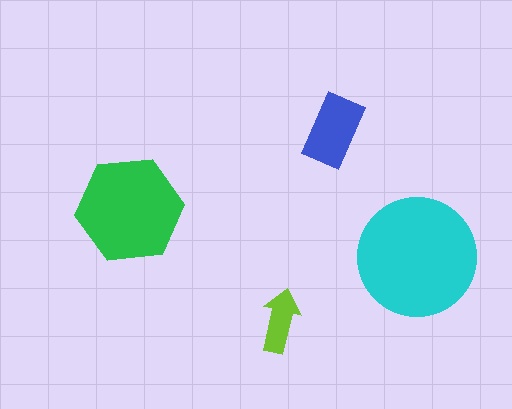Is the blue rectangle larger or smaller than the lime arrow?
Larger.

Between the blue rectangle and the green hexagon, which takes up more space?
The green hexagon.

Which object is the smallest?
The lime arrow.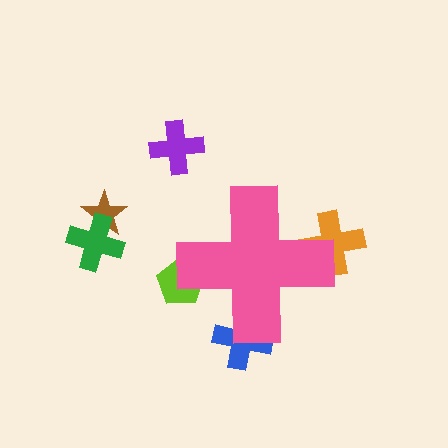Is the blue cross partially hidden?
Yes, the blue cross is partially hidden behind the pink cross.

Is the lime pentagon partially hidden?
Yes, the lime pentagon is partially hidden behind the pink cross.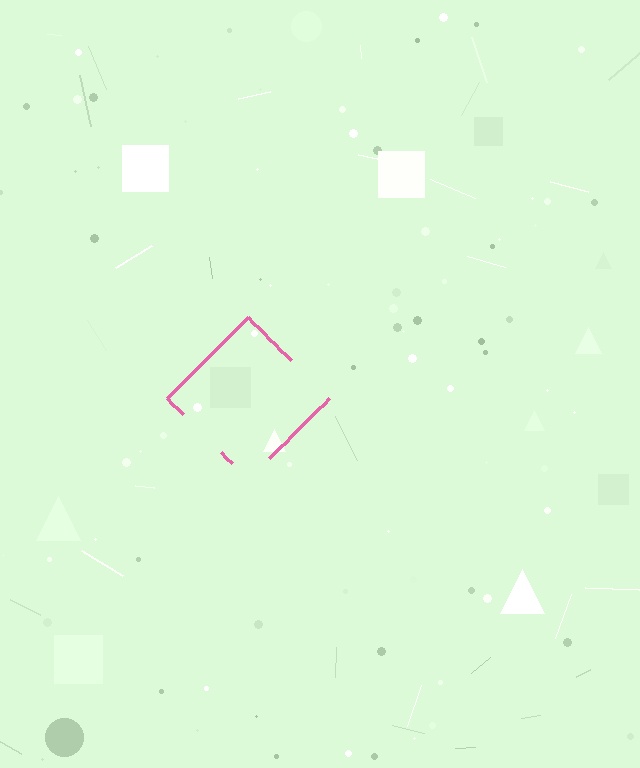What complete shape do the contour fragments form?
The contour fragments form a diamond.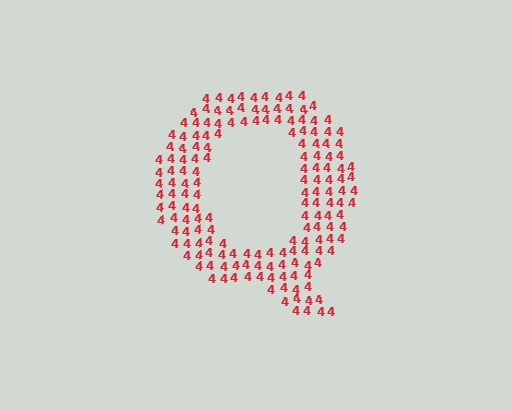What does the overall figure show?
The overall figure shows the letter Q.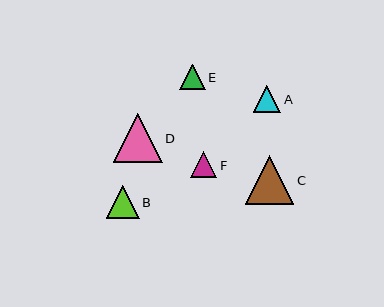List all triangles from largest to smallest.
From largest to smallest: C, D, B, A, F, E.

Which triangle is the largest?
Triangle C is the largest with a size of approximately 49 pixels.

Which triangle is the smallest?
Triangle E is the smallest with a size of approximately 25 pixels.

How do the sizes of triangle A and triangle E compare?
Triangle A and triangle E are approximately the same size.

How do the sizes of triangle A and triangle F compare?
Triangle A and triangle F are approximately the same size.